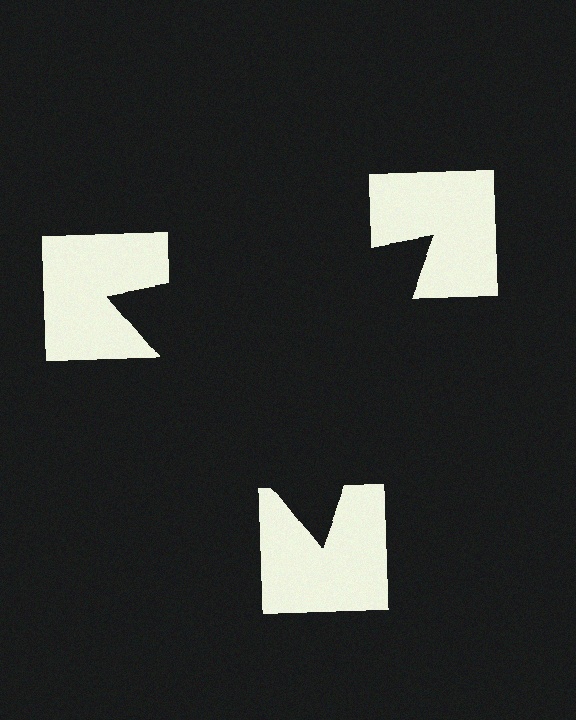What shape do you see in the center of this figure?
An illusory triangle — its edges are inferred from the aligned wedge cuts in the notched squares, not physically drawn.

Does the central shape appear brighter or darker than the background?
It typically appears slightly darker than the background, even though no actual brightness change is drawn.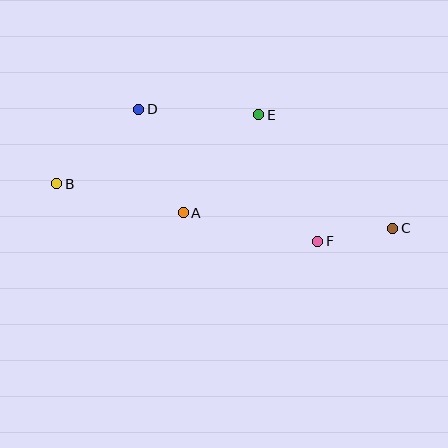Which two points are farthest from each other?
Points B and C are farthest from each other.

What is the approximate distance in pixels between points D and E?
The distance between D and E is approximately 120 pixels.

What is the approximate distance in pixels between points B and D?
The distance between B and D is approximately 111 pixels.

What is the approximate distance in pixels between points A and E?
The distance between A and E is approximately 124 pixels.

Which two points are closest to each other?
Points C and F are closest to each other.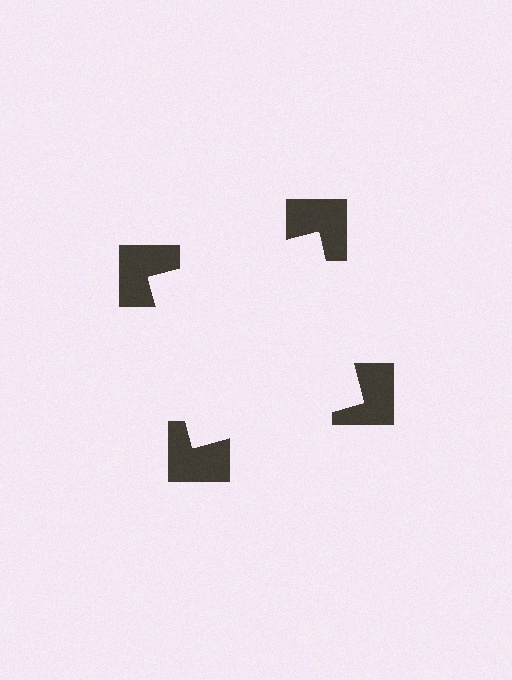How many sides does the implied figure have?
4 sides.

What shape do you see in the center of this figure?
An illusory square — its edges are inferred from the aligned wedge cuts in the notched squares, not physically drawn.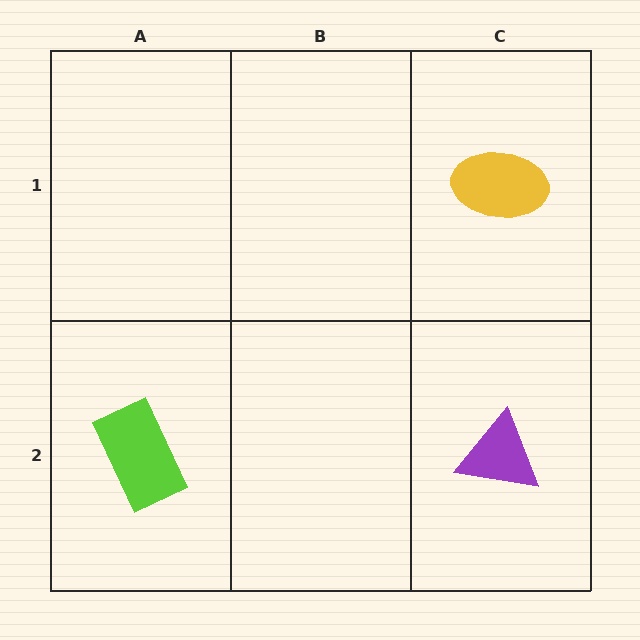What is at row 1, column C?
A yellow ellipse.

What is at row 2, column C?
A purple triangle.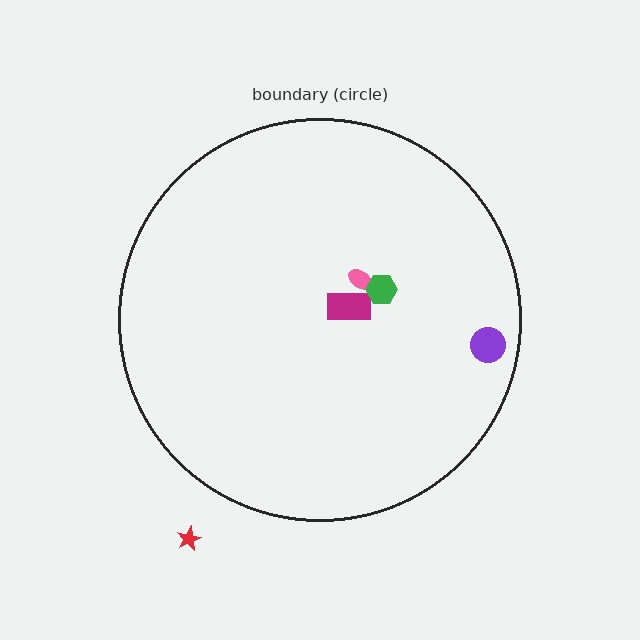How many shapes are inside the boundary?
4 inside, 1 outside.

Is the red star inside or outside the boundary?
Outside.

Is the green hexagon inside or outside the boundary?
Inside.